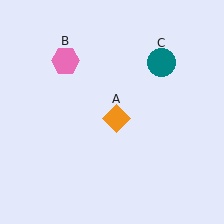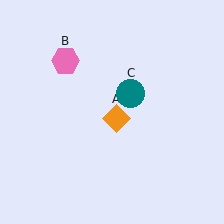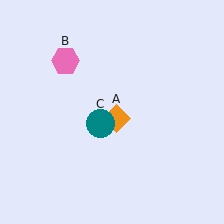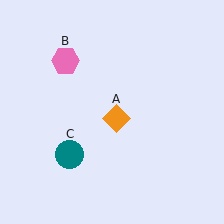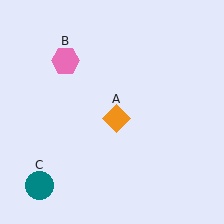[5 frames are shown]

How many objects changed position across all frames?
1 object changed position: teal circle (object C).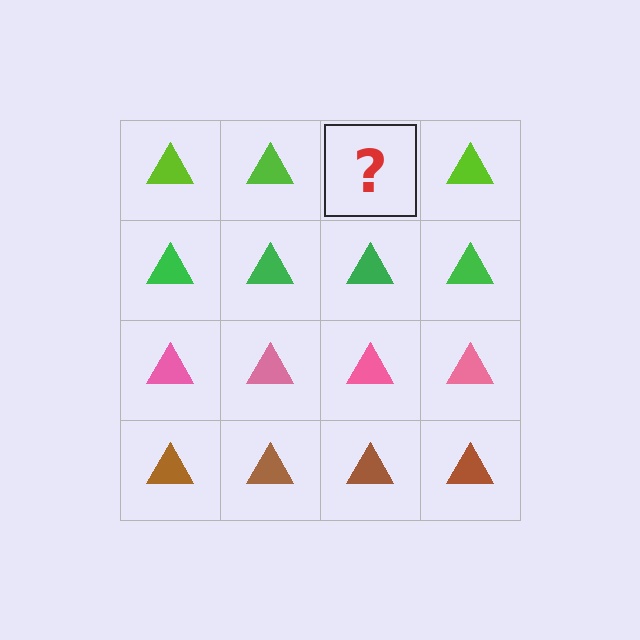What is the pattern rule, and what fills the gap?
The rule is that each row has a consistent color. The gap should be filled with a lime triangle.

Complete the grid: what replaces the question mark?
The question mark should be replaced with a lime triangle.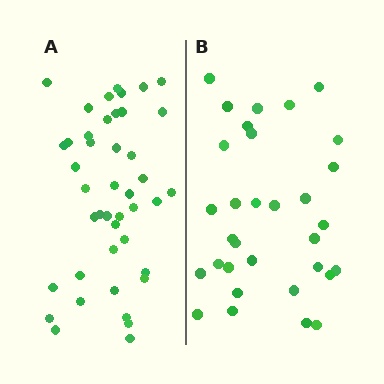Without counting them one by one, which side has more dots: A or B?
Region A (the left region) has more dots.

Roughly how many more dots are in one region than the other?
Region A has roughly 12 or so more dots than region B.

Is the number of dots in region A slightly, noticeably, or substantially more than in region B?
Region A has noticeably more, but not dramatically so. The ratio is roughly 1.3 to 1.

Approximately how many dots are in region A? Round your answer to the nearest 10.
About 40 dots. (The exact count is 43, which rounds to 40.)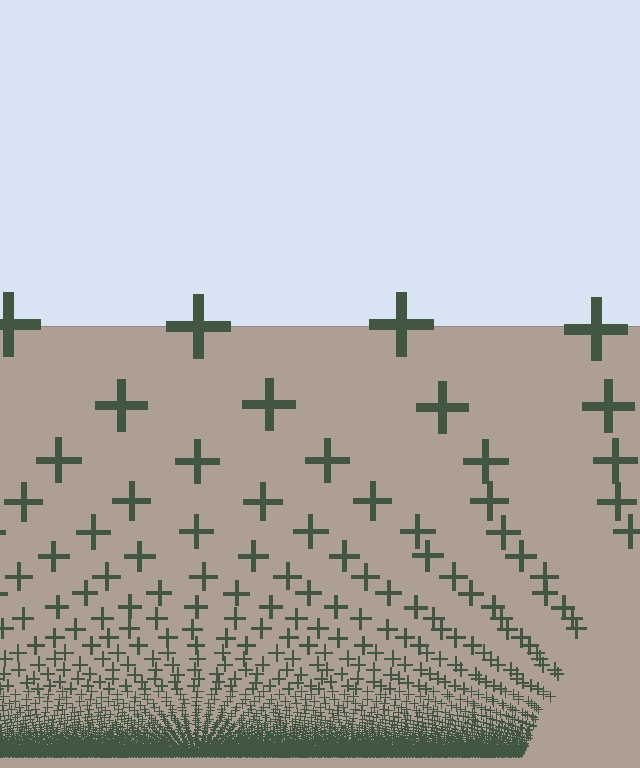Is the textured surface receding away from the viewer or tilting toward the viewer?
The surface appears to tilt toward the viewer. Texture elements get larger and sparser toward the top.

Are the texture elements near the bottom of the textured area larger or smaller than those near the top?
Smaller. The gradient is inverted — elements near the bottom are smaller and denser.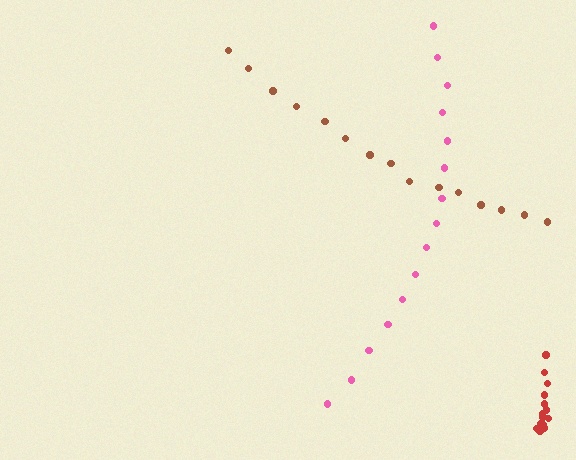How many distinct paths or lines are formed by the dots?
There are 3 distinct paths.